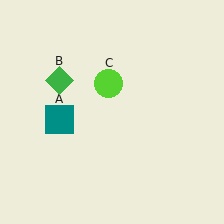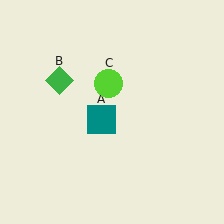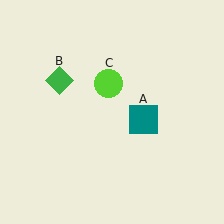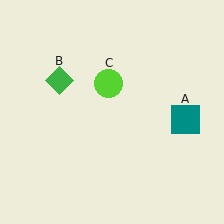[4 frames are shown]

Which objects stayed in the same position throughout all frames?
Green diamond (object B) and lime circle (object C) remained stationary.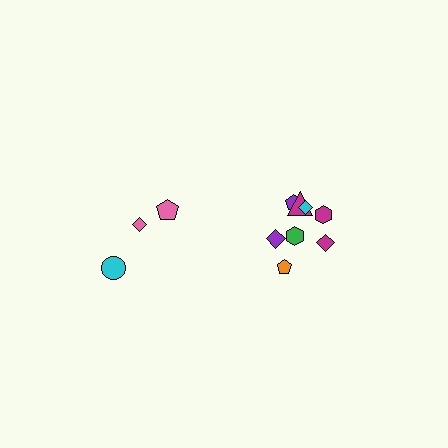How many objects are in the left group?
There are 3 objects.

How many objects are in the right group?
There are 8 objects.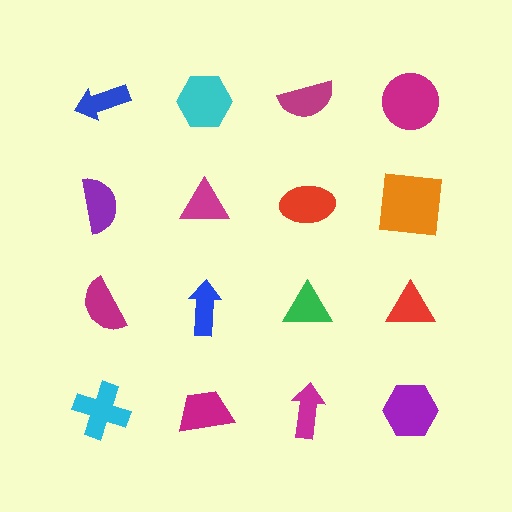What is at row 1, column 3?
A magenta semicircle.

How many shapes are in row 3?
4 shapes.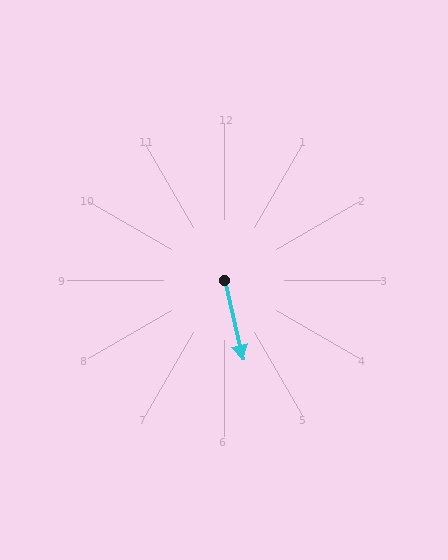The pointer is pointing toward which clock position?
Roughly 6 o'clock.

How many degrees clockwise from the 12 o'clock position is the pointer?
Approximately 167 degrees.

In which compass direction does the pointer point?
South.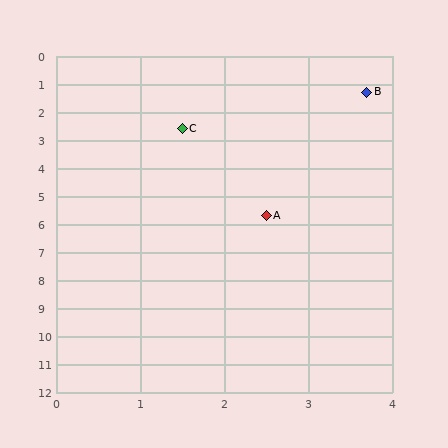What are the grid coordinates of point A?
Point A is at approximately (2.5, 5.7).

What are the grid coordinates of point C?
Point C is at approximately (1.5, 2.6).